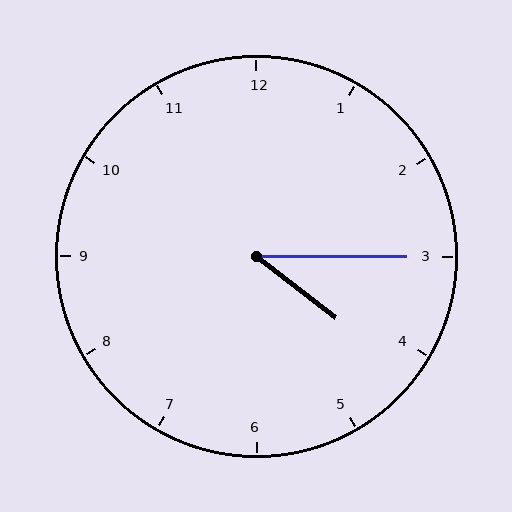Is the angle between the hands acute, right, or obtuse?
It is acute.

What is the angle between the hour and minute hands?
Approximately 38 degrees.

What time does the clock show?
4:15.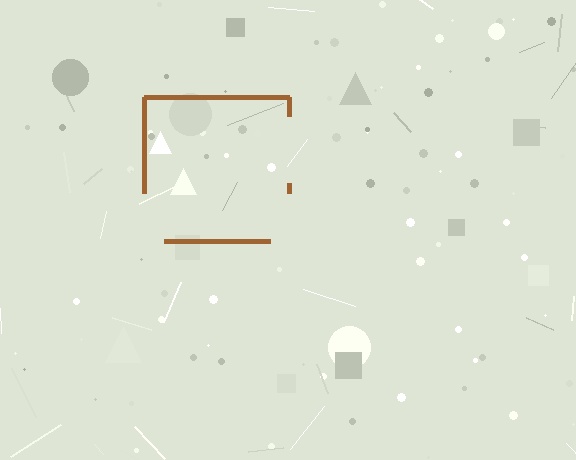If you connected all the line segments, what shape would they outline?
They would outline a square.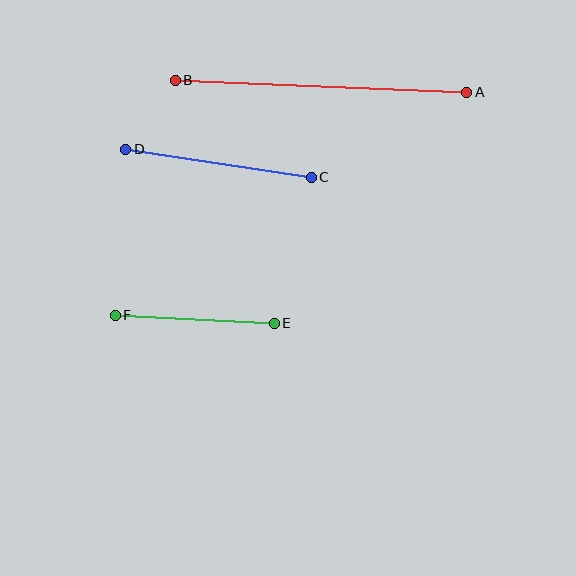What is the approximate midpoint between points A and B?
The midpoint is at approximately (321, 86) pixels.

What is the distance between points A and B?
The distance is approximately 292 pixels.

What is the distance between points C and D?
The distance is approximately 187 pixels.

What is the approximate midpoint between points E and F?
The midpoint is at approximately (195, 319) pixels.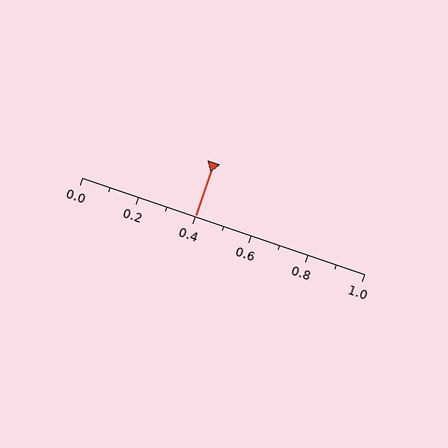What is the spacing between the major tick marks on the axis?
The major ticks are spaced 0.2 apart.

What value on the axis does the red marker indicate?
The marker indicates approximately 0.4.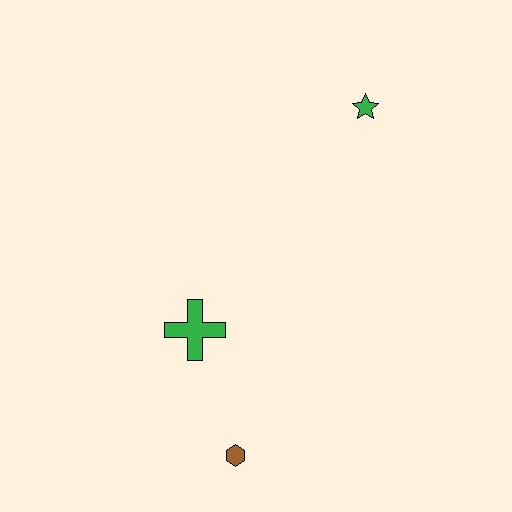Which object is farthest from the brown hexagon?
The green star is farthest from the brown hexagon.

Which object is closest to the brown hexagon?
The green cross is closest to the brown hexagon.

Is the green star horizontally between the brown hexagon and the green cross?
No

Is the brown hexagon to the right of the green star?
No